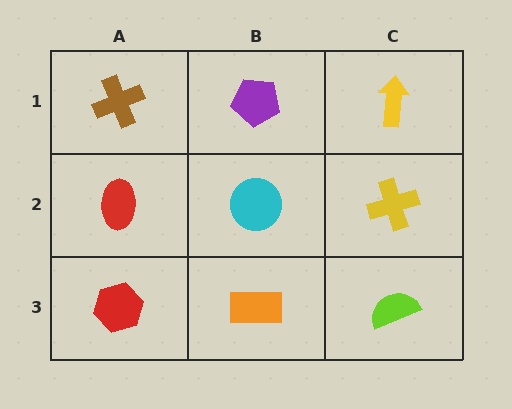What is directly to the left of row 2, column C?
A cyan circle.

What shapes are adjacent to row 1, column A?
A red ellipse (row 2, column A), a purple pentagon (row 1, column B).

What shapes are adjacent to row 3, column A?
A red ellipse (row 2, column A), an orange rectangle (row 3, column B).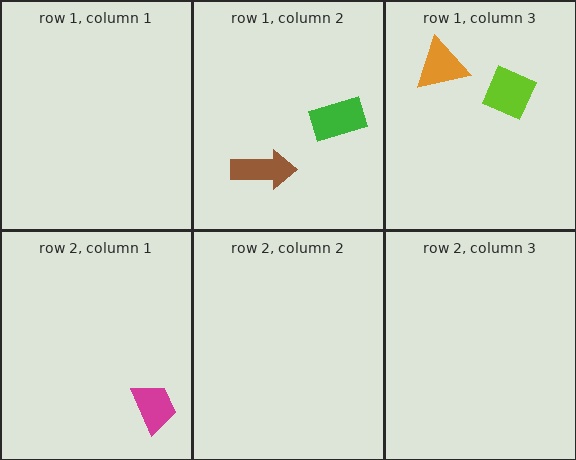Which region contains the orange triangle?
The row 1, column 3 region.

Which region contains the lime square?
The row 1, column 3 region.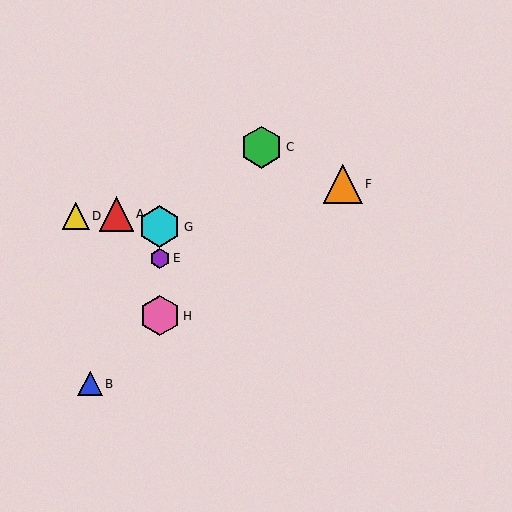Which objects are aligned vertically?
Objects E, G, H are aligned vertically.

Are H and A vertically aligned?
No, H is at x≈160 and A is at x≈116.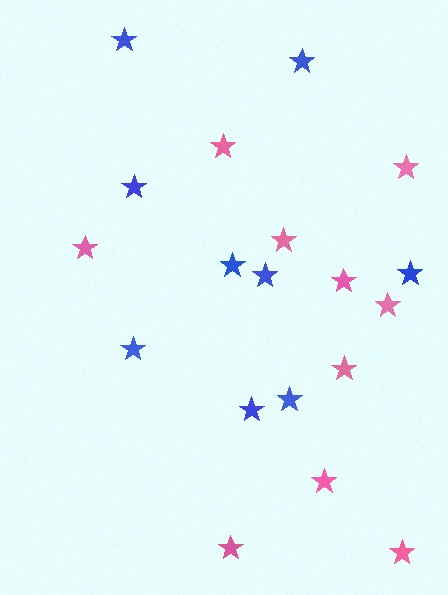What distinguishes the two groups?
There are 2 groups: one group of blue stars (9) and one group of pink stars (10).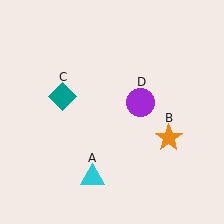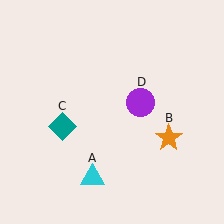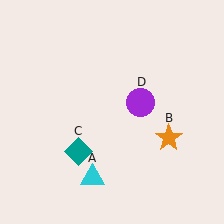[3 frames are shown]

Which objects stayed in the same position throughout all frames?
Cyan triangle (object A) and orange star (object B) and purple circle (object D) remained stationary.